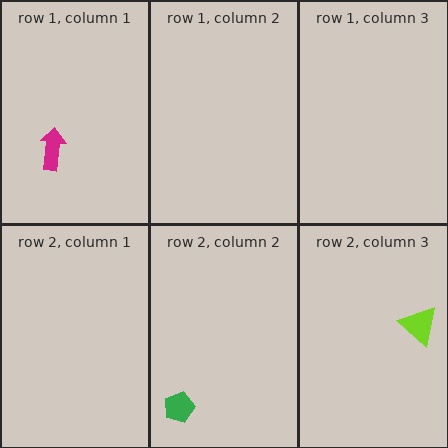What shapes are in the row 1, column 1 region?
The magenta arrow.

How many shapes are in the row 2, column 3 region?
1.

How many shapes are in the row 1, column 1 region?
1.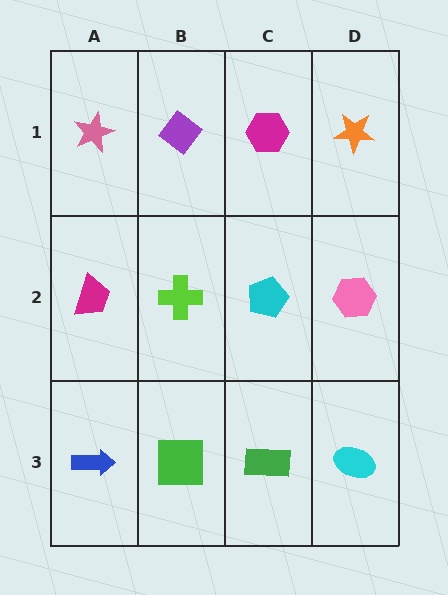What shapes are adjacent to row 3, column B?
A lime cross (row 2, column B), a blue arrow (row 3, column A), a green rectangle (row 3, column C).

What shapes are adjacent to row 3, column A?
A magenta trapezoid (row 2, column A), a green square (row 3, column B).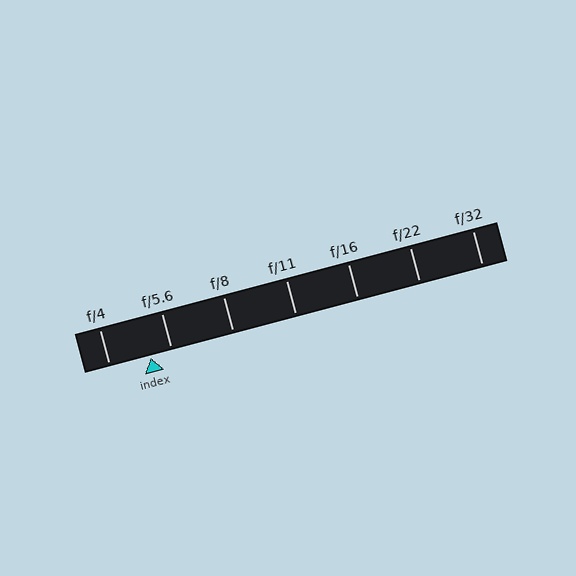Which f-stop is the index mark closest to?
The index mark is closest to f/5.6.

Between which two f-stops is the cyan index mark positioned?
The index mark is between f/4 and f/5.6.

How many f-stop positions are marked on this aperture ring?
There are 7 f-stop positions marked.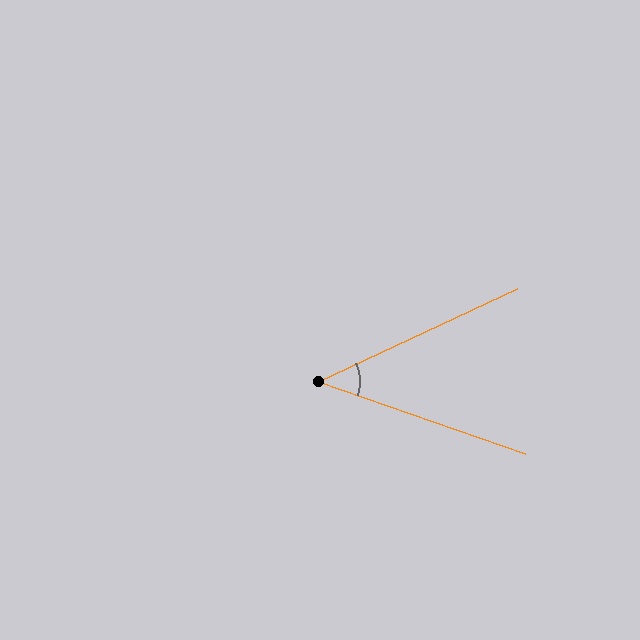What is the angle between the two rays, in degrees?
Approximately 44 degrees.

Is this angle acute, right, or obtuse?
It is acute.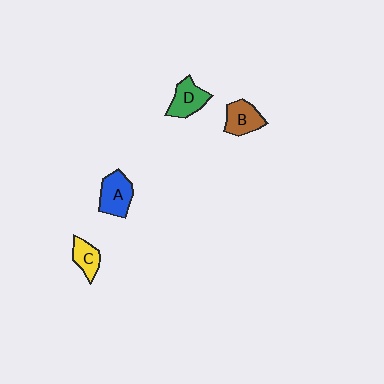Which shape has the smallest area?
Shape C (yellow).